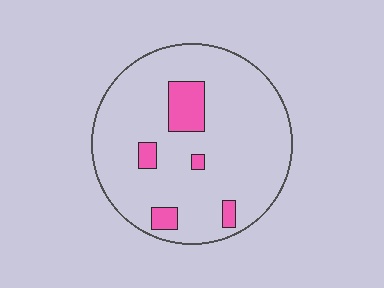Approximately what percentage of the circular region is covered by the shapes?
Approximately 10%.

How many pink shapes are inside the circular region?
5.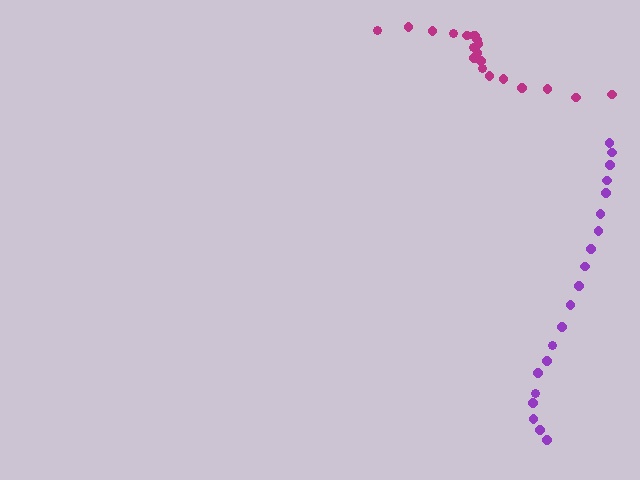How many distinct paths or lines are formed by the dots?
There are 2 distinct paths.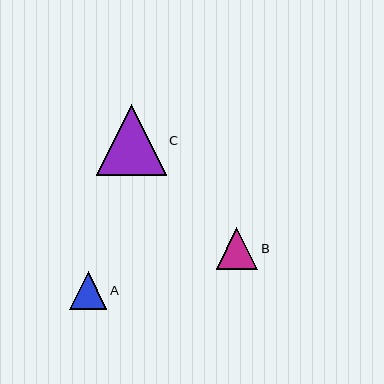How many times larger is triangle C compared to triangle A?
Triangle C is approximately 1.9 times the size of triangle A.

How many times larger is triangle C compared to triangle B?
Triangle C is approximately 1.7 times the size of triangle B.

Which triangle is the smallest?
Triangle A is the smallest with a size of approximately 37 pixels.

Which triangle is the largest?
Triangle C is the largest with a size of approximately 70 pixels.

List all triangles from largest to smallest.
From largest to smallest: C, B, A.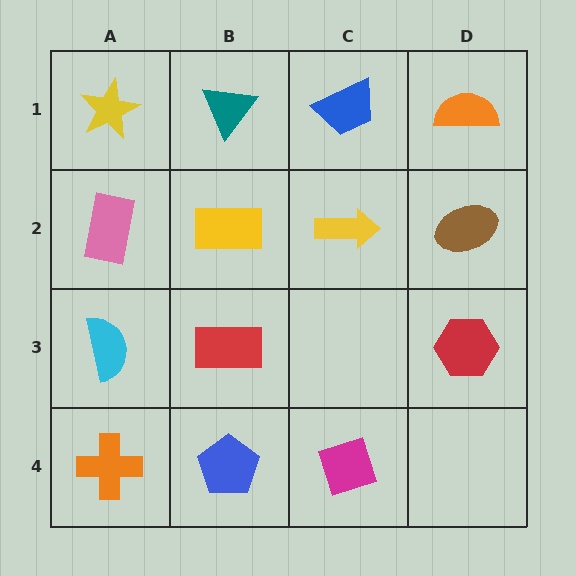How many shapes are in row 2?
4 shapes.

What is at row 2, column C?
A yellow arrow.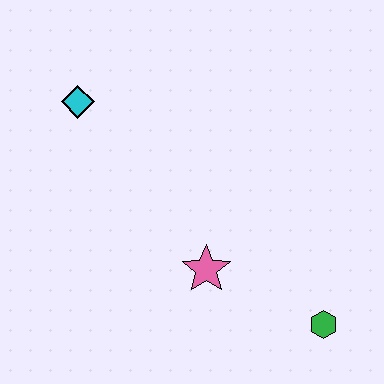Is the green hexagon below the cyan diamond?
Yes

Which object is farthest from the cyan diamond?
The green hexagon is farthest from the cyan diamond.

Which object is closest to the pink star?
The green hexagon is closest to the pink star.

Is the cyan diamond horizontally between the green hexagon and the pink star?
No